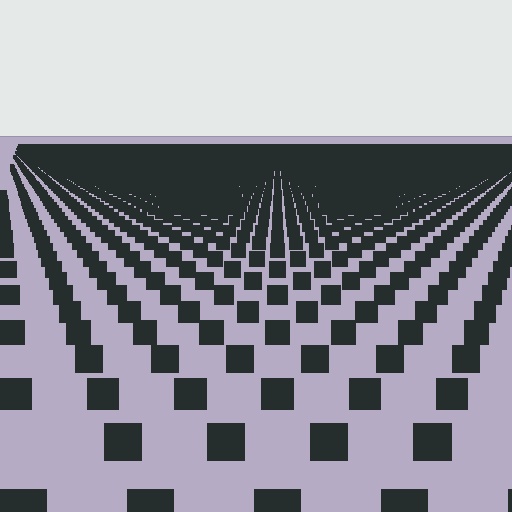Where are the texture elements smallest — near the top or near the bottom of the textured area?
Near the top.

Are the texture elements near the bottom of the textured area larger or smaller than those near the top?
Larger. Near the bottom, elements are closer to the viewer and appear at a bigger on-screen size.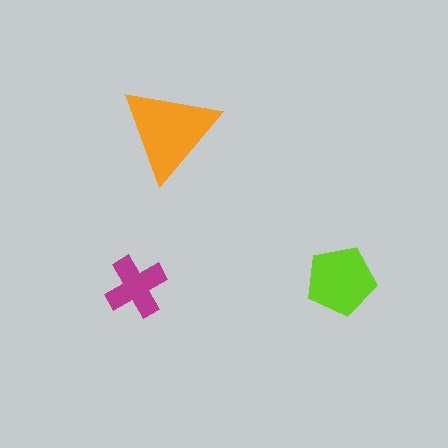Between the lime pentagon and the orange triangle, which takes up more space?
The orange triangle.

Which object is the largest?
The orange triangle.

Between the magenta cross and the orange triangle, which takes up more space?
The orange triangle.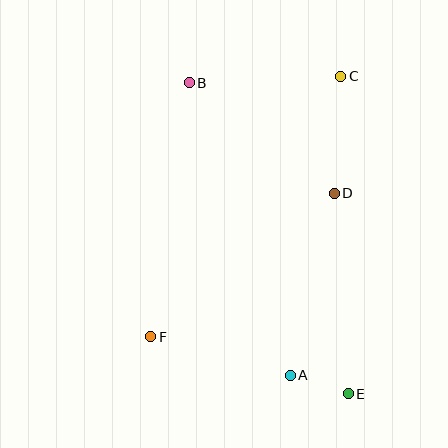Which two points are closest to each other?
Points A and E are closest to each other.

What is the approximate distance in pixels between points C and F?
The distance between C and F is approximately 322 pixels.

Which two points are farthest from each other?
Points B and E are farthest from each other.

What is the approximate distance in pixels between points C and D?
The distance between C and D is approximately 117 pixels.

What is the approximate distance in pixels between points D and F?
The distance between D and F is approximately 233 pixels.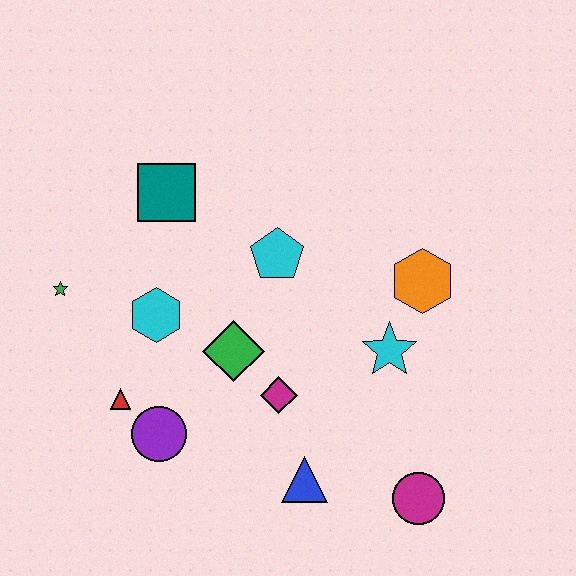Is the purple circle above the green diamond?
No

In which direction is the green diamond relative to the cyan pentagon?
The green diamond is below the cyan pentagon.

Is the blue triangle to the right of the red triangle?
Yes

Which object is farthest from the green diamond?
The magenta circle is farthest from the green diamond.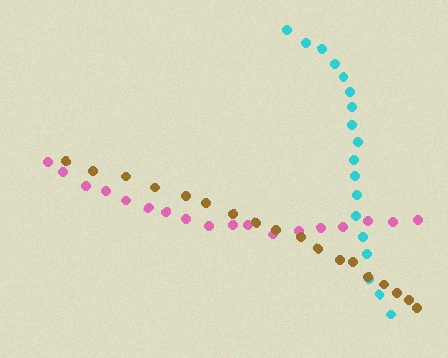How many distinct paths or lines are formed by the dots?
There are 3 distinct paths.